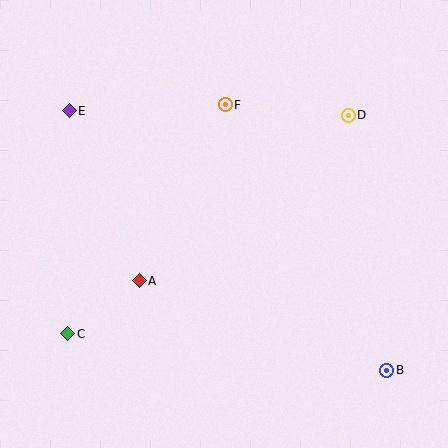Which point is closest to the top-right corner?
Point D is closest to the top-right corner.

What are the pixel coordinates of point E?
Point E is at (69, 111).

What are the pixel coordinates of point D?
Point D is at (348, 115).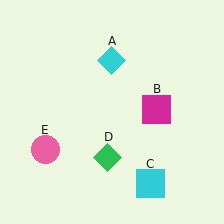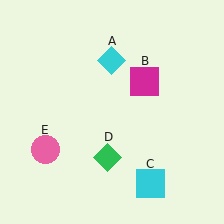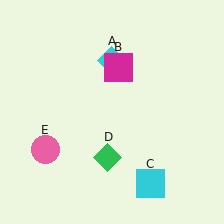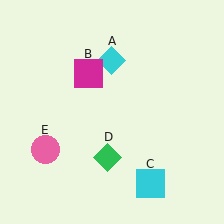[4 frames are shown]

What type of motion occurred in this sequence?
The magenta square (object B) rotated counterclockwise around the center of the scene.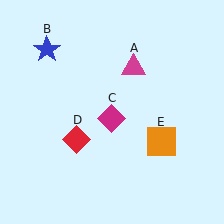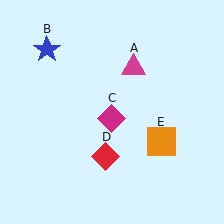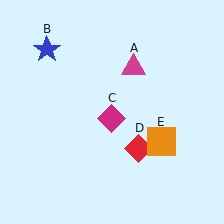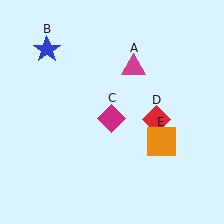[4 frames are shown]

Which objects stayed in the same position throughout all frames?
Magenta triangle (object A) and blue star (object B) and magenta diamond (object C) and orange square (object E) remained stationary.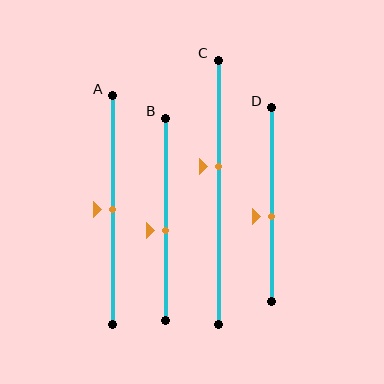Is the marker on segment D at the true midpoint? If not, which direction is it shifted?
No, the marker on segment D is shifted downward by about 6% of the segment length.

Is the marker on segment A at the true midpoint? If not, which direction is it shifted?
Yes, the marker on segment A is at the true midpoint.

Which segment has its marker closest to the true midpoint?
Segment A has its marker closest to the true midpoint.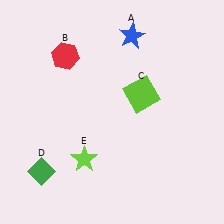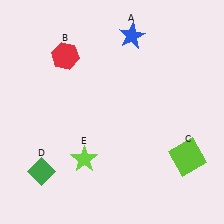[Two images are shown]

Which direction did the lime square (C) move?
The lime square (C) moved down.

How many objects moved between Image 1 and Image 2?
1 object moved between the two images.